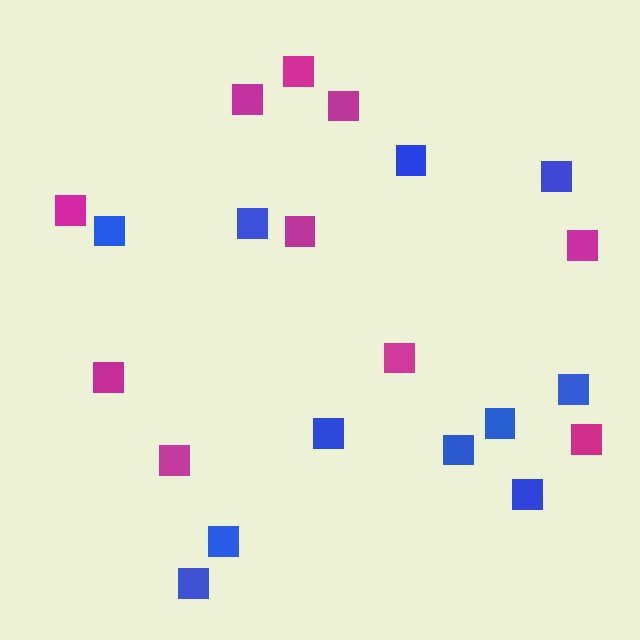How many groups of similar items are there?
There are 2 groups: one group of magenta squares (10) and one group of blue squares (11).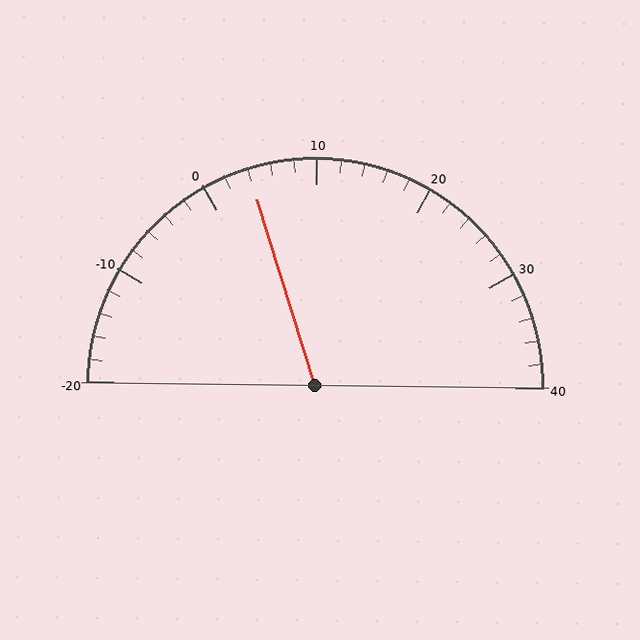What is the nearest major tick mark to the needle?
The nearest major tick mark is 0.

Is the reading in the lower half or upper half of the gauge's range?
The reading is in the lower half of the range (-20 to 40).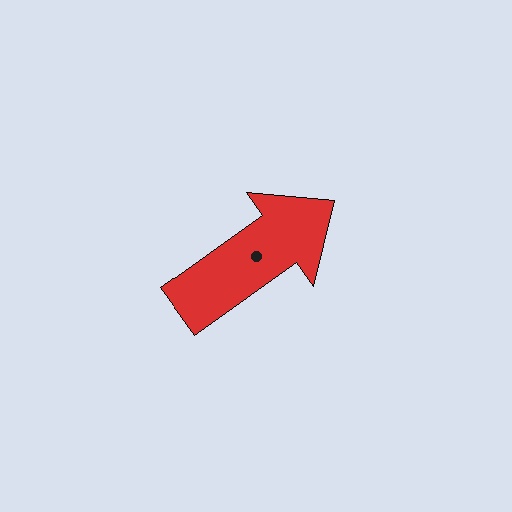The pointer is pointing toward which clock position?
Roughly 2 o'clock.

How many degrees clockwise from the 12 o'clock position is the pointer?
Approximately 55 degrees.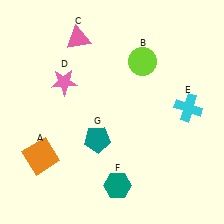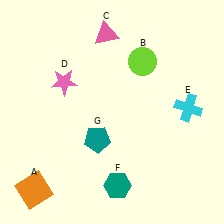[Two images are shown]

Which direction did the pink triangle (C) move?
The pink triangle (C) moved right.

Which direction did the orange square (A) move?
The orange square (A) moved down.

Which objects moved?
The objects that moved are: the orange square (A), the pink triangle (C).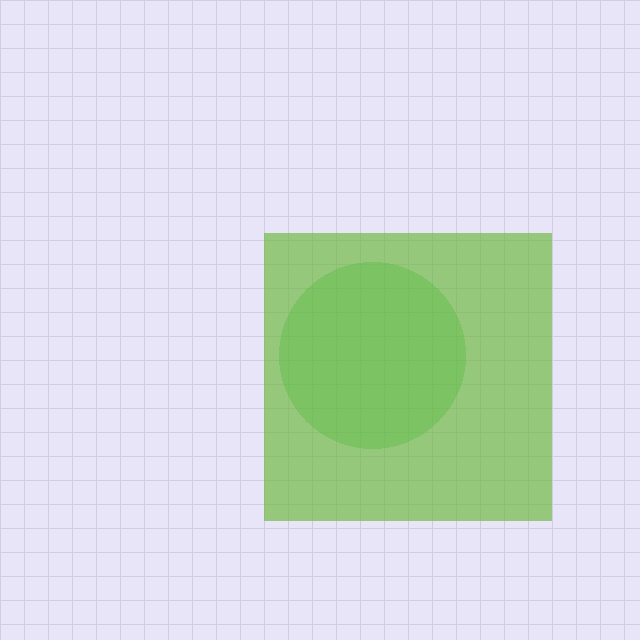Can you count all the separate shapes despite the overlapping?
Yes, there are 2 separate shapes.